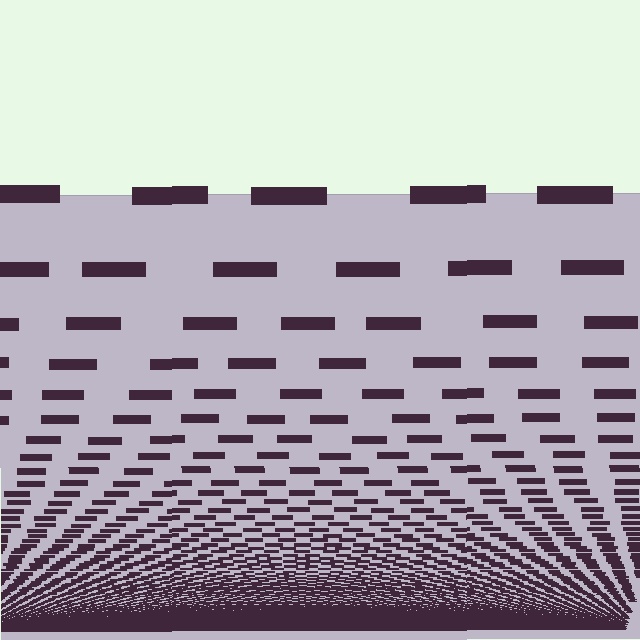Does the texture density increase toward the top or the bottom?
Density increases toward the bottom.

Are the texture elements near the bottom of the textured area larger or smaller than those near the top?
Smaller. The gradient is inverted — elements near the bottom are smaller and denser.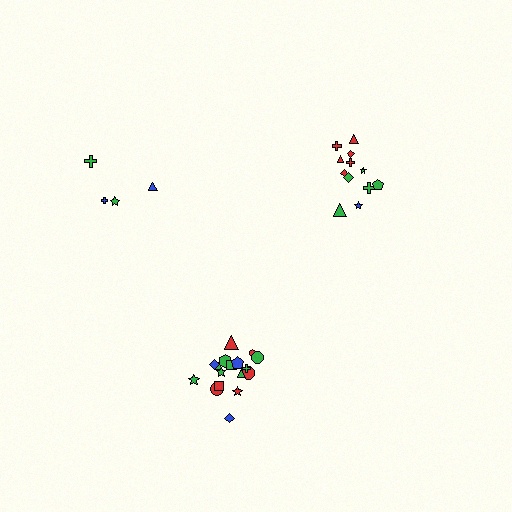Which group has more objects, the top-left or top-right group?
The top-right group.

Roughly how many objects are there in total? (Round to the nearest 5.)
Roughly 35 objects in total.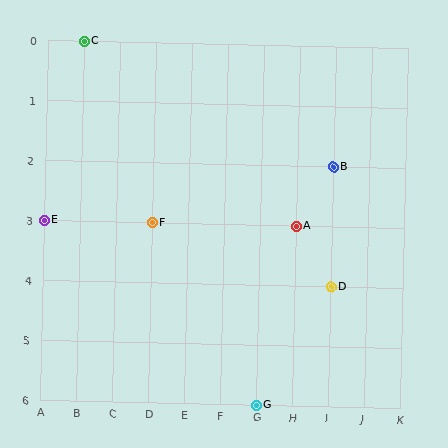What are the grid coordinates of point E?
Point E is at grid coordinates (A, 3).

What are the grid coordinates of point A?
Point A is at grid coordinates (H, 3).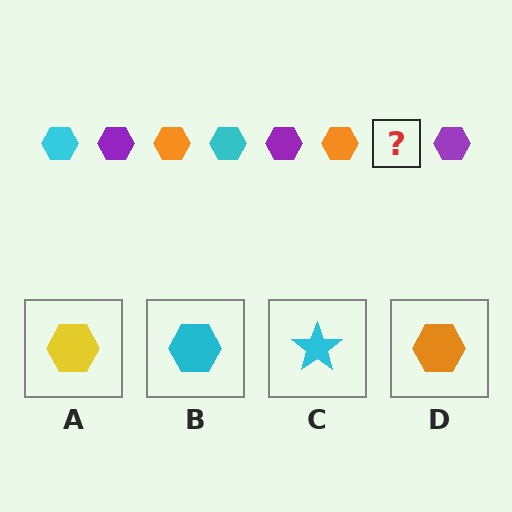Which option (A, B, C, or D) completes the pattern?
B.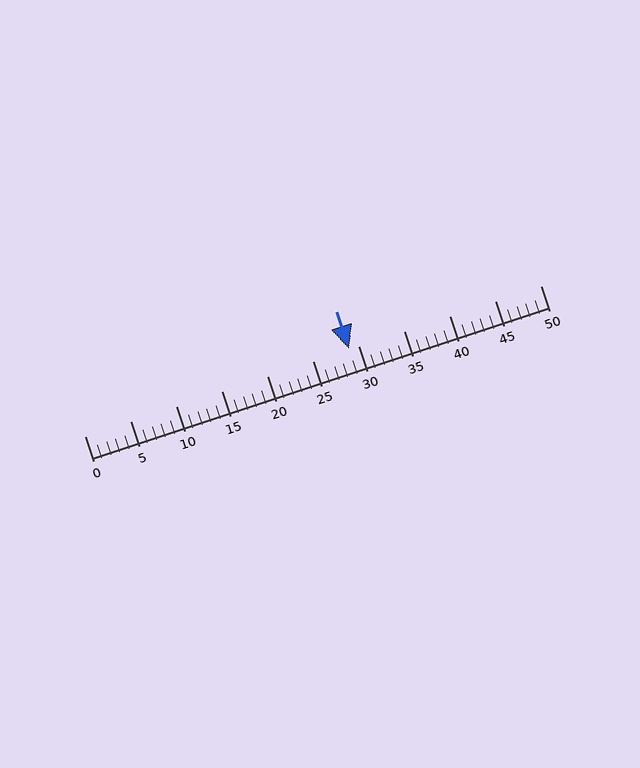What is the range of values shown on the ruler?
The ruler shows values from 0 to 50.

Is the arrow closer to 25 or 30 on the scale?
The arrow is closer to 30.